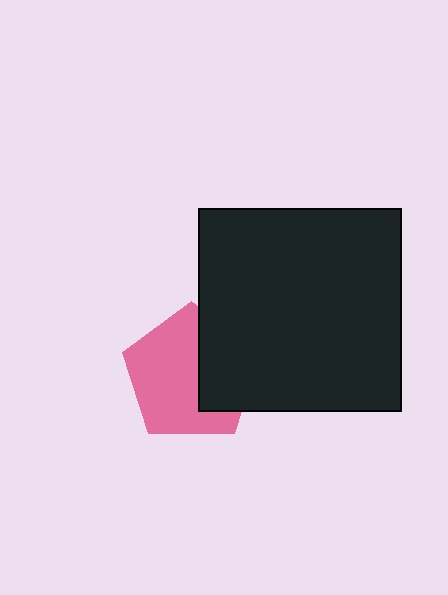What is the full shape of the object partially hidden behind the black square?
The partially hidden object is a pink pentagon.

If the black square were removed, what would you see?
You would see the complete pink pentagon.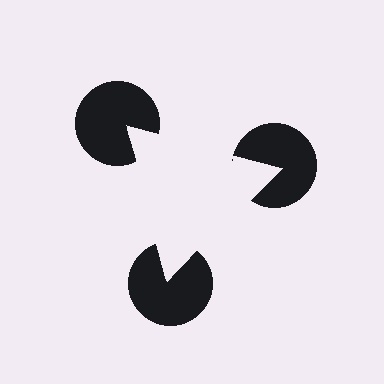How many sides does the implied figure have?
3 sides.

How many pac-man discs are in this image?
There are 3 — one at each vertex of the illusory triangle.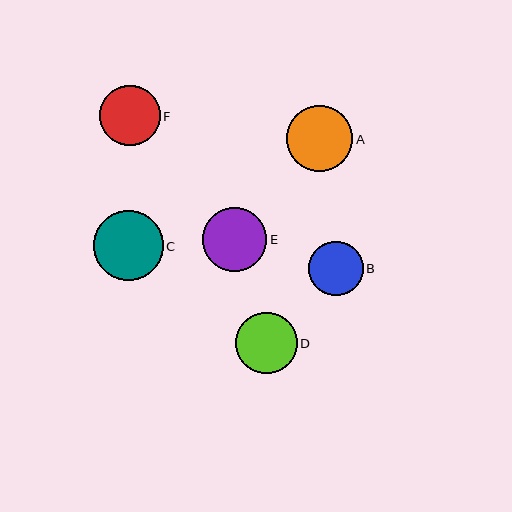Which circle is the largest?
Circle C is the largest with a size of approximately 70 pixels.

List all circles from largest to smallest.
From largest to smallest: C, A, E, D, F, B.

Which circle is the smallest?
Circle B is the smallest with a size of approximately 54 pixels.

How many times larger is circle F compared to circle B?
Circle F is approximately 1.1 times the size of circle B.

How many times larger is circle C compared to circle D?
Circle C is approximately 1.1 times the size of circle D.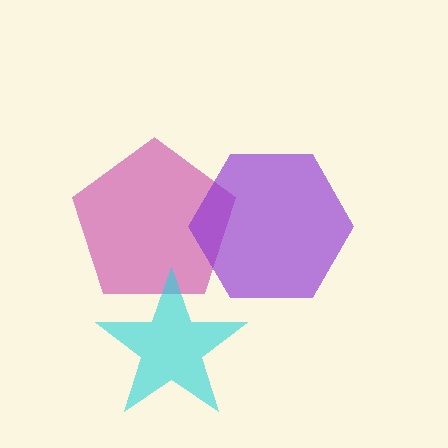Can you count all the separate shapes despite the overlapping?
Yes, there are 3 separate shapes.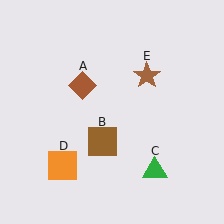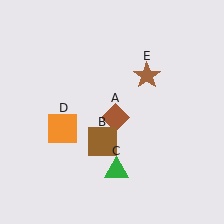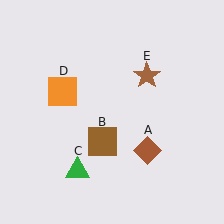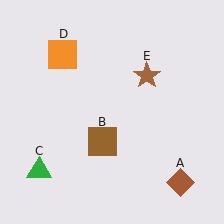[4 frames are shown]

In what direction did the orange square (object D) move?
The orange square (object D) moved up.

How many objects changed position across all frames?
3 objects changed position: brown diamond (object A), green triangle (object C), orange square (object D).